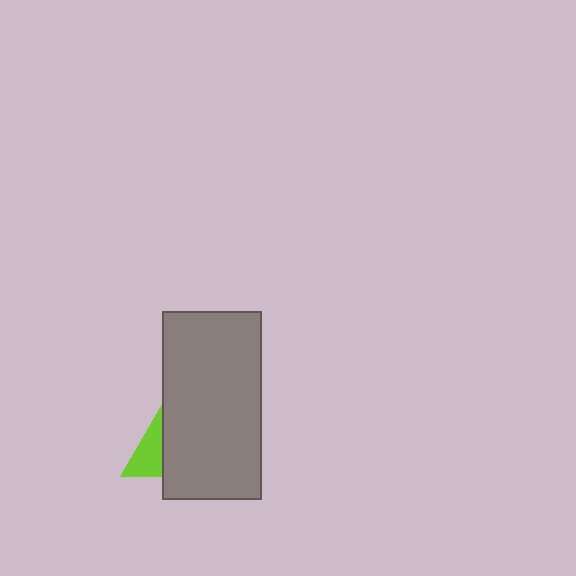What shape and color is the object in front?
The object in front is a gray rectangle.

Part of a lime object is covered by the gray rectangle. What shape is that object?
It is a triangle.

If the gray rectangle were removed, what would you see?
You would see the complete lime triangle.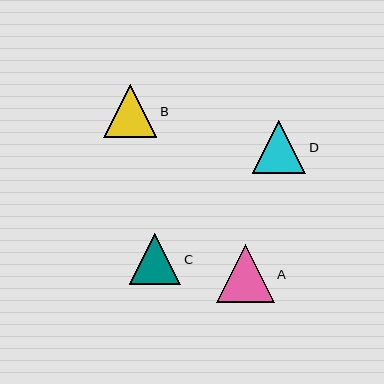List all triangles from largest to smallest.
From largest to smallest: A, D, B, C.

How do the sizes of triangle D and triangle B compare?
Triangle D and triangle B are approximately the same size.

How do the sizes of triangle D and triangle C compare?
Triangle D and triangle C are approximately the same size.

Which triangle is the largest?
Triangle A is the largest with a size of approximately 58 pixels.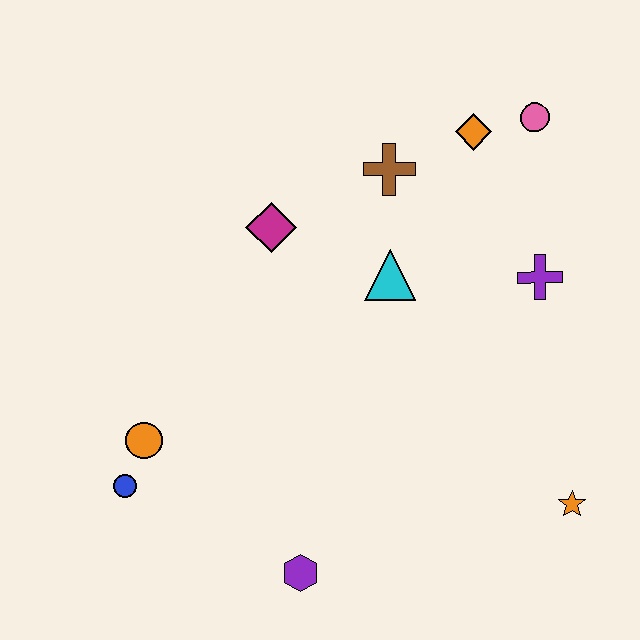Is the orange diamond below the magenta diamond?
No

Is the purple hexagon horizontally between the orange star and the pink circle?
No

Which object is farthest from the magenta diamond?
The orange star is farthest from the magenta diamond.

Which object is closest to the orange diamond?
The pink circle is closest to the orange diamond.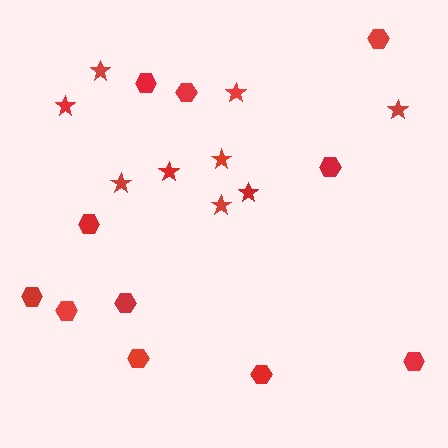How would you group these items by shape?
There are 2 groups: one group of stars (9) and one group of hexagons (11).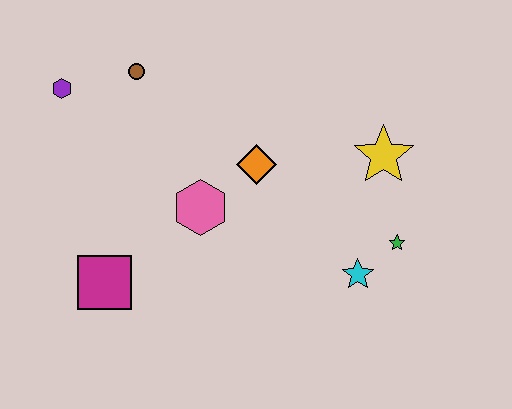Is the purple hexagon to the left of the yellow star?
Yes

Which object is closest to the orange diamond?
The pink hexagon is closest to the orange diamond.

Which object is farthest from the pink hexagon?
The green star is farthest from the pink hexagon.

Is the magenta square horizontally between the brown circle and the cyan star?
No